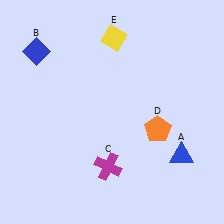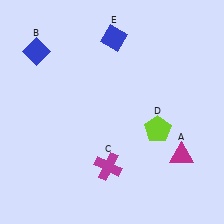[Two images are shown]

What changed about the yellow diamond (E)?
In Image 1, E is yellow. In Image 2, it changed to blue.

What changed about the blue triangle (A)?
In Image 1, A is blue. In Image 2, it changed to magenta.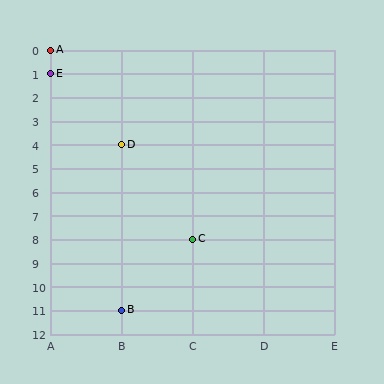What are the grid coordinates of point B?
Point B is at grid coordinates (B, 11).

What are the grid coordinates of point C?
Point C is at grid coordinates (C, 8).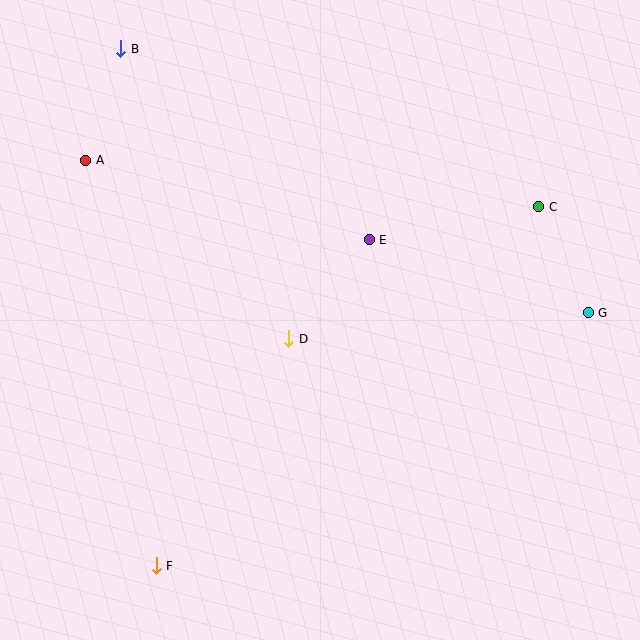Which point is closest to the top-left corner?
Point B is closest to the top-left corner.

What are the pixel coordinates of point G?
Point G is at (588, 313).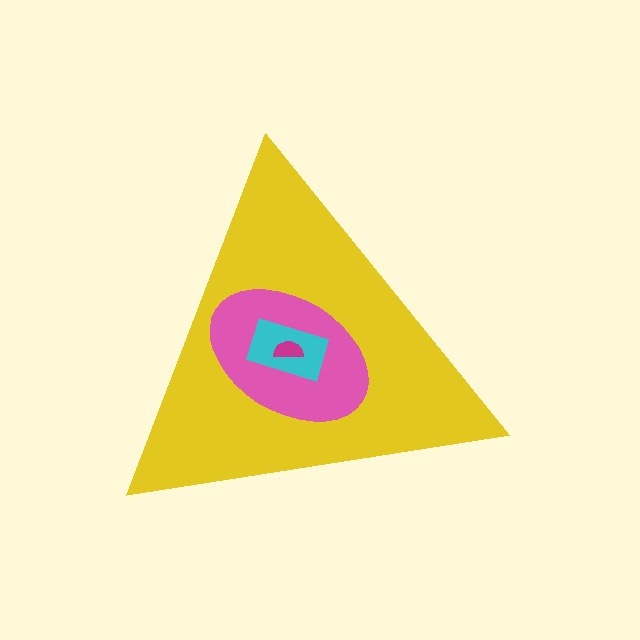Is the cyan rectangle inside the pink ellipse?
Yes.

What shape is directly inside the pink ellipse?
The cyan rectangle.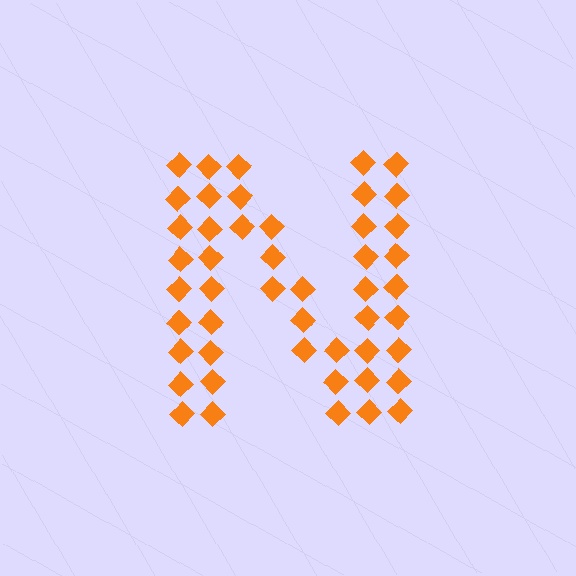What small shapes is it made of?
It is made of small diamonds.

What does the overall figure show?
The overall figure shows the letter N.